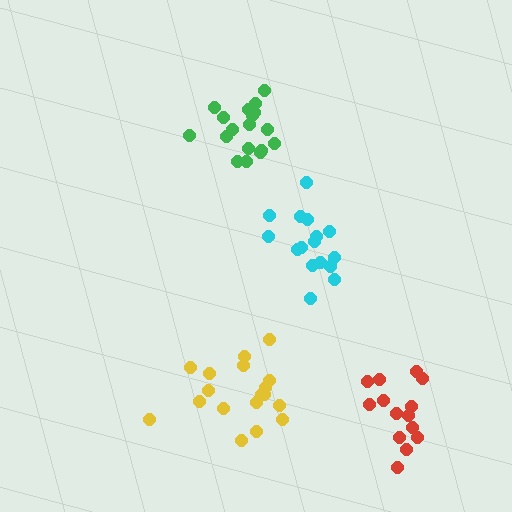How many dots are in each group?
Group 1: 18 dots, Group 2: 18 dots, Group 3: 14 dots, Group 4: 16 dots (66 total).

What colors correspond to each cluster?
The clusters are colored: yellow, green, red, cyan.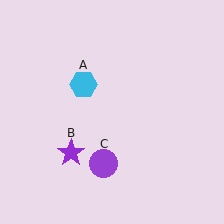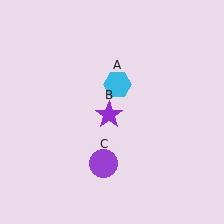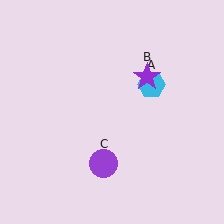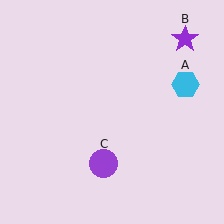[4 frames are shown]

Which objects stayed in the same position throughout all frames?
Purple circle (object C) remained stationary.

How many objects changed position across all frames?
2 objects changed position: cyan hexagon (object A), purple star (object B).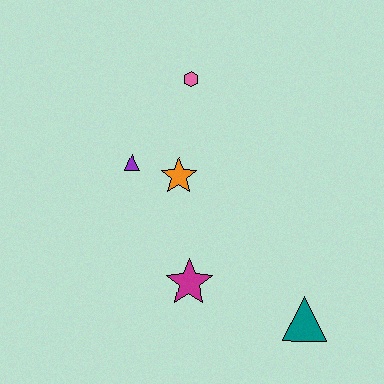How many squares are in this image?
There are no squares.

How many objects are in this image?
There are 5 objects.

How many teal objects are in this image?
There is 1 teal object.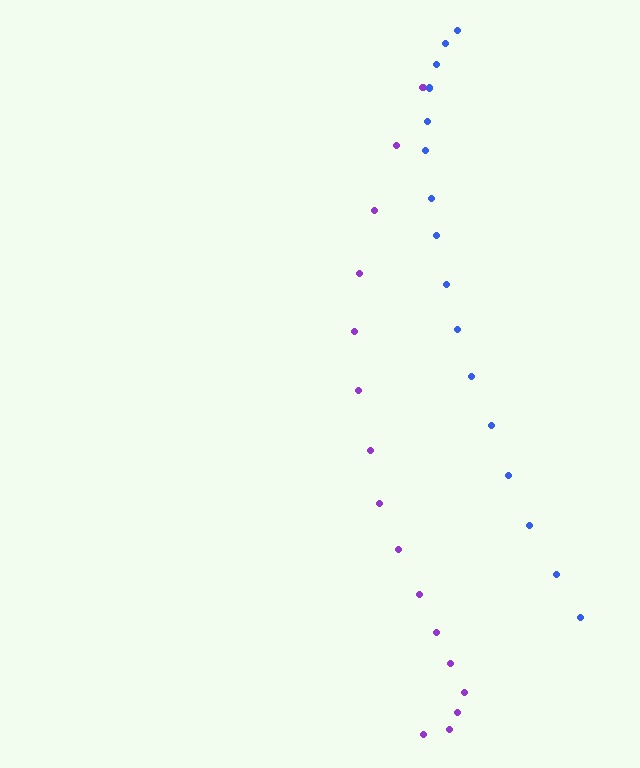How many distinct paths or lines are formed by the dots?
There are 2 distinct paths.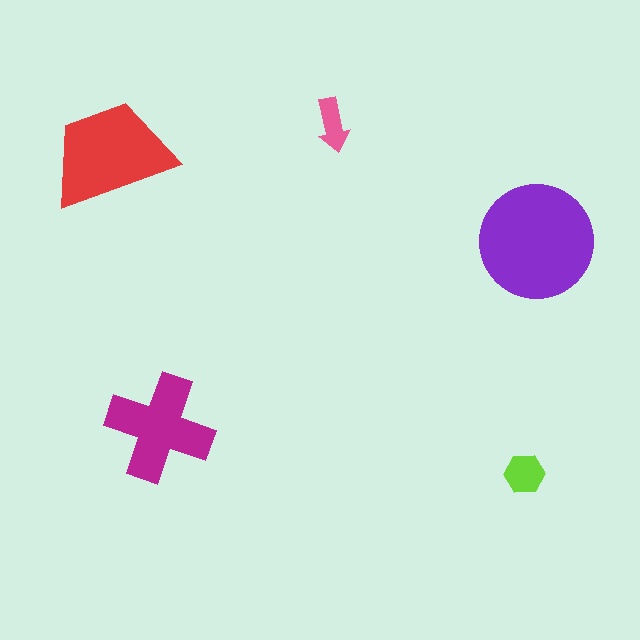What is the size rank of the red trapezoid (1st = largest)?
2nd.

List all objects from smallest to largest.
The pink arrow, the lime hexagon, the magenta cross, the red trapezoid, the purple circle.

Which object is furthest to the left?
The red trapezoid is leftmost.